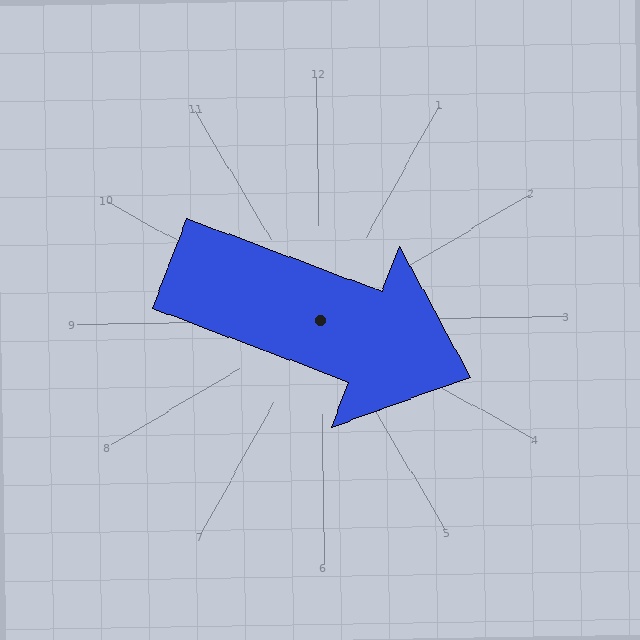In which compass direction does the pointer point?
East.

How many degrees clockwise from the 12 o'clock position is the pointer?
Approximately 112 degrees.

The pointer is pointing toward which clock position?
Roughly 4 o'clock.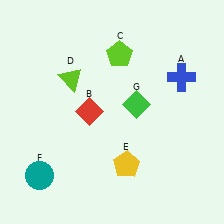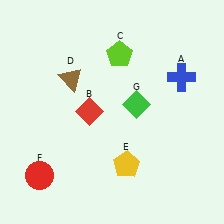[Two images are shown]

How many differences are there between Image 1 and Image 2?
There are 2 differences between the two images.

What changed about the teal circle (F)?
In Image 1, F is teal. In Image 2, it changed to red.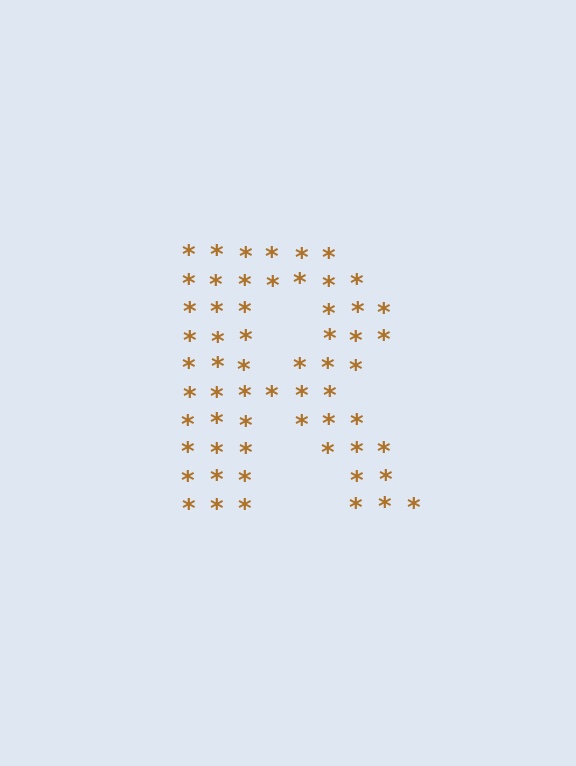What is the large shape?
The large shape is the letter R.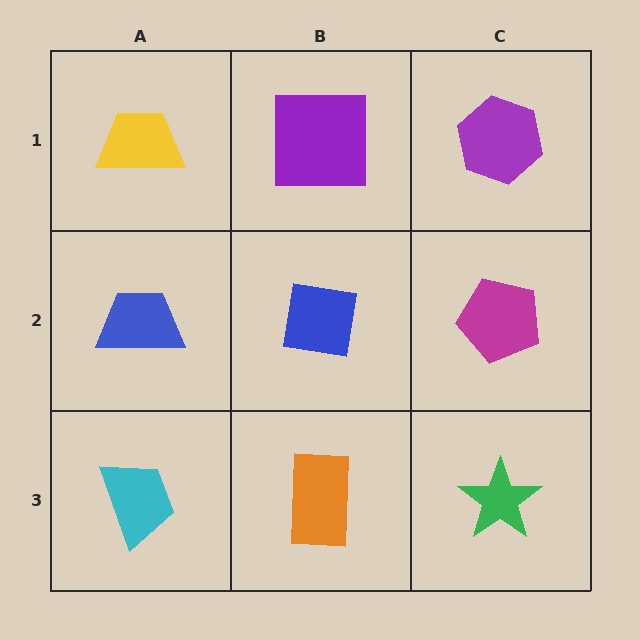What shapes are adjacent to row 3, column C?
A magenta pentagon (row 2, column C), an orange rectangle (row 3, column B).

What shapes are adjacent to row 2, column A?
A yellow trapezoid (row 1, column A), a cyan trapezoid (row 3, column A), a blue square (row 2, column B).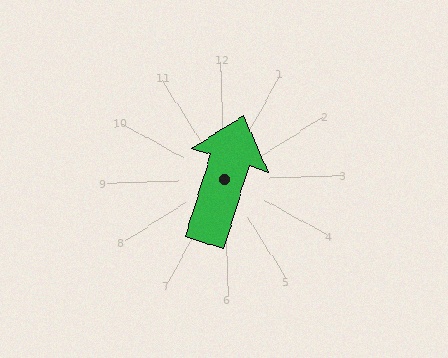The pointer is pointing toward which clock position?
Roughly 1 o'clock.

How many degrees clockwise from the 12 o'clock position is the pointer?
Approximately 19 degrees.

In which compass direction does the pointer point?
North.